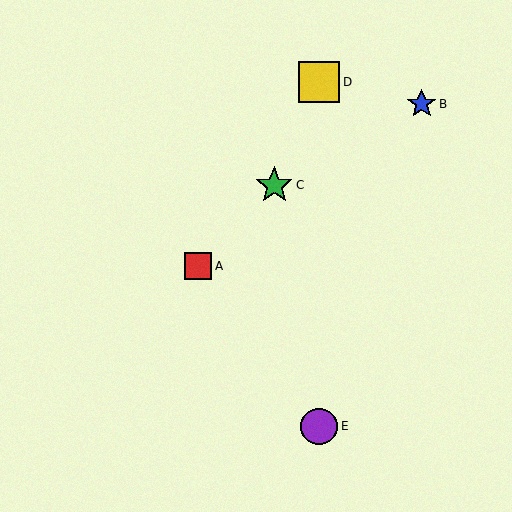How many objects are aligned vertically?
2 objects (D, E) are aligned vertically.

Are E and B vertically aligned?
No, E is at x≈319 and B is at x≈422.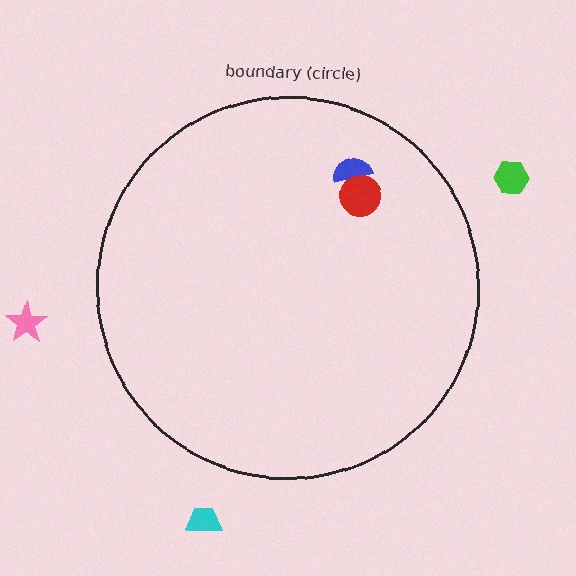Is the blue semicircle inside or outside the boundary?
Inside.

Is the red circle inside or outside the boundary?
Inside.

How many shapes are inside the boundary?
2 inside, 3 outside.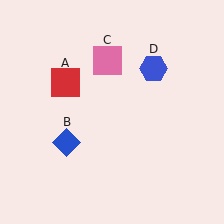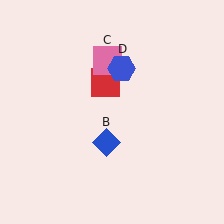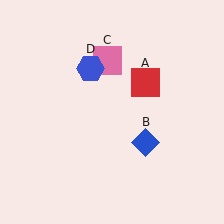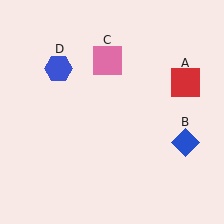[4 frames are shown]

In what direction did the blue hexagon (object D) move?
The blue hexagon (object D) moved left.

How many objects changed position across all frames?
3 objects changed position: red square (object A), blue diamond (object B), blue hexagon (object D).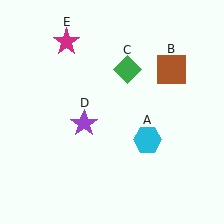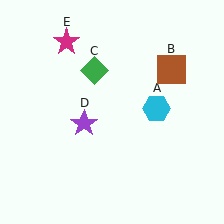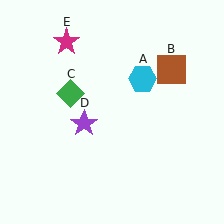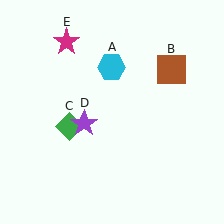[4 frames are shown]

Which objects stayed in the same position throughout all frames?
Brown square (object B) and purple star (object D) and magenta star (object E) remained stationary.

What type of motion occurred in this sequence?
The cyan hexagon (object A), green diamond (object C) rotated counterclockwise around the center of the scene.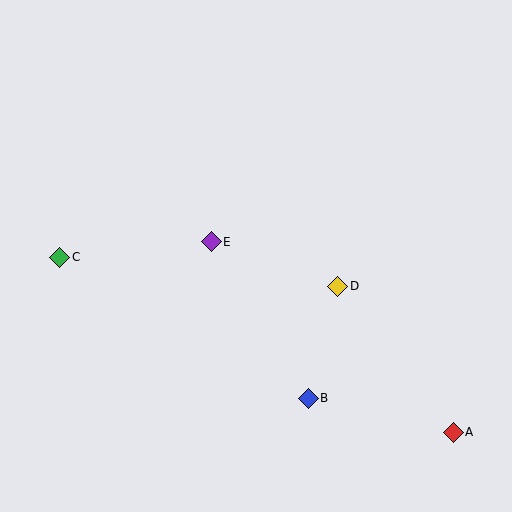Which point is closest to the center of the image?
Point E at (211, 242) is closest to the center.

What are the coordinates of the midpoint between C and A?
The midpoint between C and A is at (257, 345).